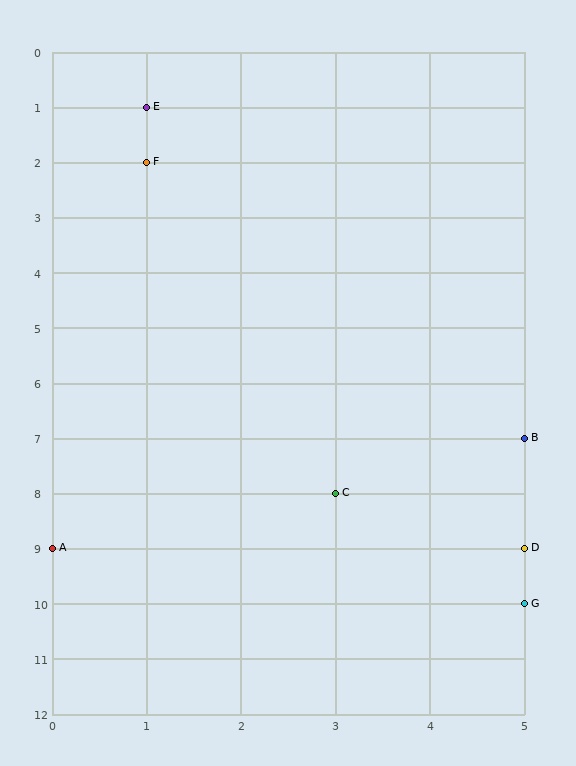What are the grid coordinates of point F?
Point F is at grid coordinates (1, 2).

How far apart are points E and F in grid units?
Points E and F are 1 row apart.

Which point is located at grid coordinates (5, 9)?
Point D is at (5, 9).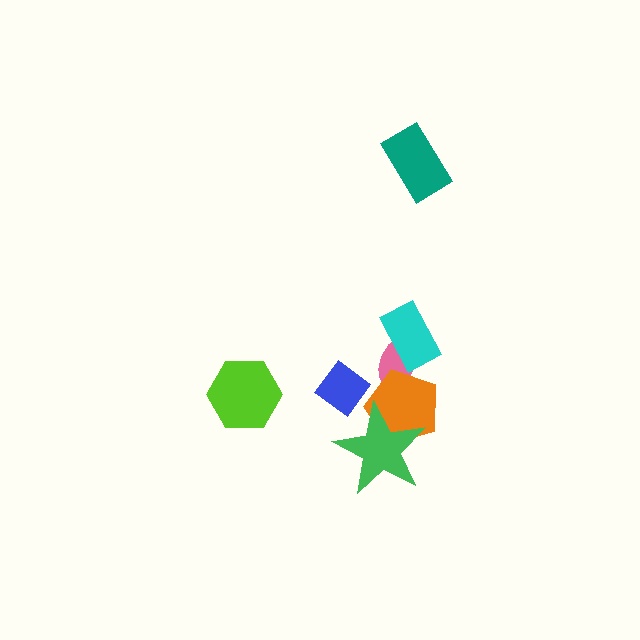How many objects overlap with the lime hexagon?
0 objects overlap with the lime hexagon.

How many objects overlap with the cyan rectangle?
1 object overlaps with the cyan rectangle.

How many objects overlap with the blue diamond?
0 objects overlap with the blue diamond.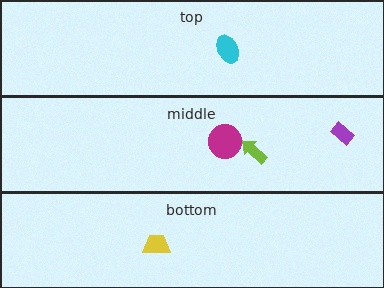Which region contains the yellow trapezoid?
The bottom region.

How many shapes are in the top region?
1.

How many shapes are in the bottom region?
1.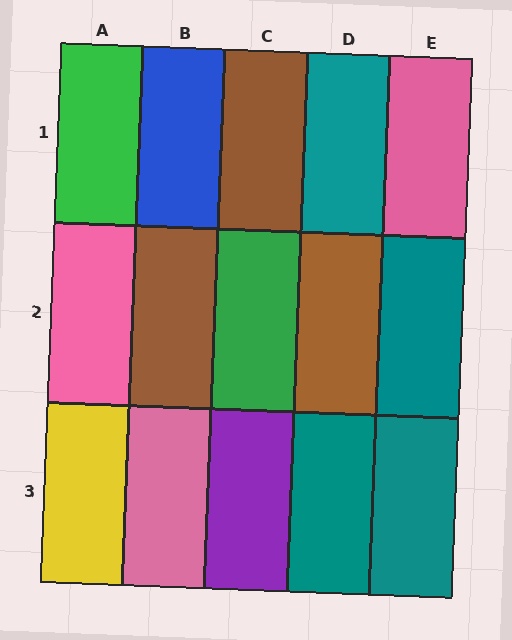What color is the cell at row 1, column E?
Pink.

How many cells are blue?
1 cell is blue.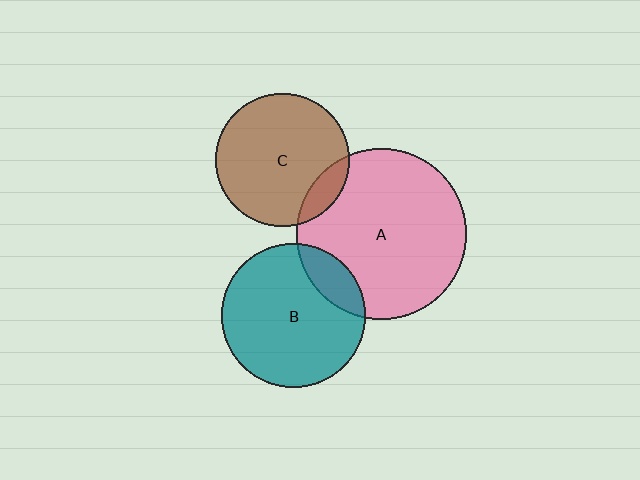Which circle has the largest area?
Circle A (pink).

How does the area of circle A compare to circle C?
Approximately 1.6 times.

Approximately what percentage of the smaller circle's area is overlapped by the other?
Approximately 10%.